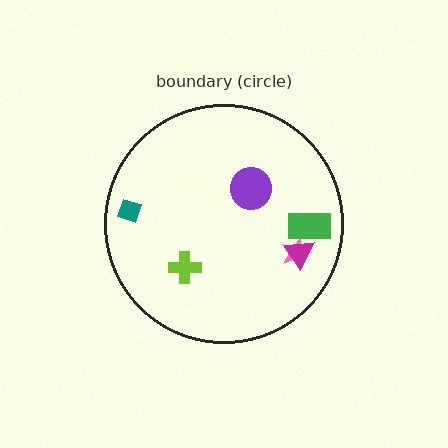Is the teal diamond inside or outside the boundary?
Inside.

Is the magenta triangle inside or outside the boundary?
Inside.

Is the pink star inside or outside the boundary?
Inside.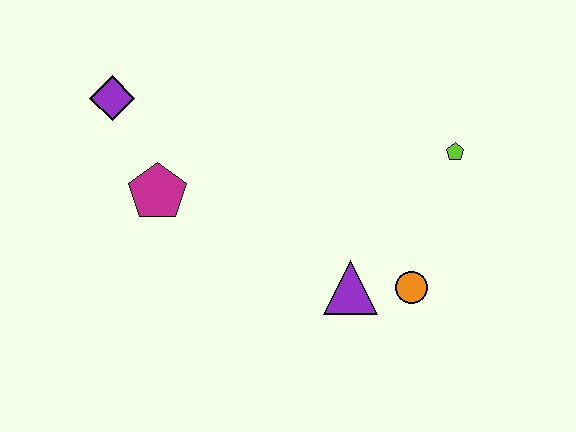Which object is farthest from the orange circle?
The purple diamond is farthest from the orange circle.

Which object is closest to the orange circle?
The purple triangle is closest to the orange circle.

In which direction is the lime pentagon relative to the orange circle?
The lime pentagon is above the orange circle.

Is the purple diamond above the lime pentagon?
Yes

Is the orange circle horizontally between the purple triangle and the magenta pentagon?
No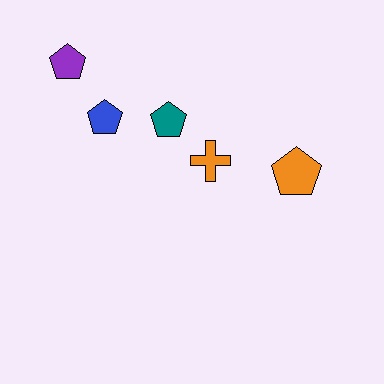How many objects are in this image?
There are 5 objects.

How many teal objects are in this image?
There is 1 teal object.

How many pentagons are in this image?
There are 4 pentagons.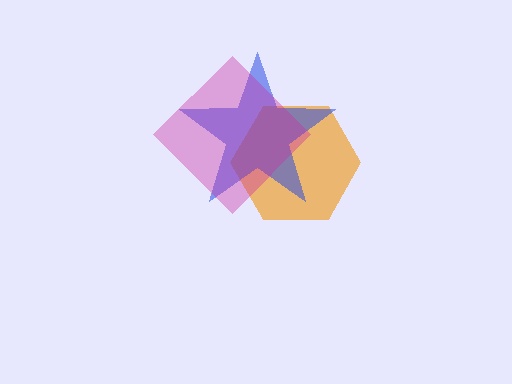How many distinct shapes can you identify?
There are 3 distinct shapes: an orange hexagon, a blue star, a magenta diamond.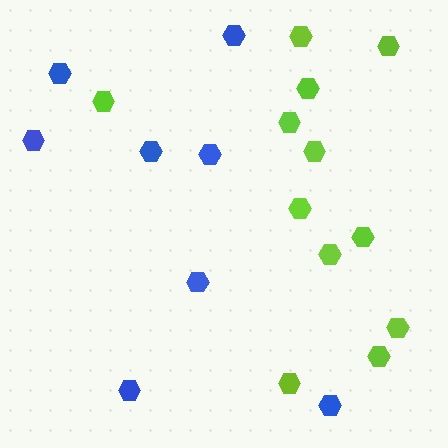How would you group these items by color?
There are 2 groups: one group of lime hexagons (12) and one group of blue hexagons (8).